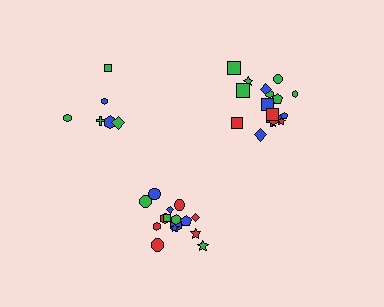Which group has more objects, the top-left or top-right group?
The top-right group.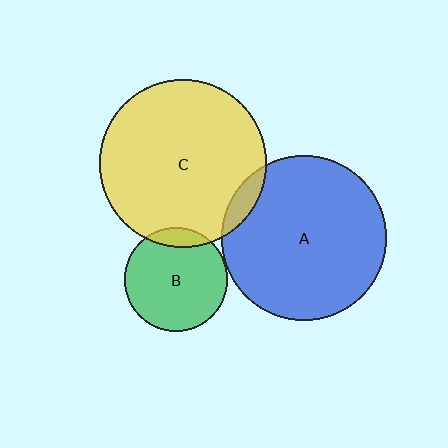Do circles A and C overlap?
Yes.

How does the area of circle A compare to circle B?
Approximately 2.5 times.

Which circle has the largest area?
Circle C (yellow).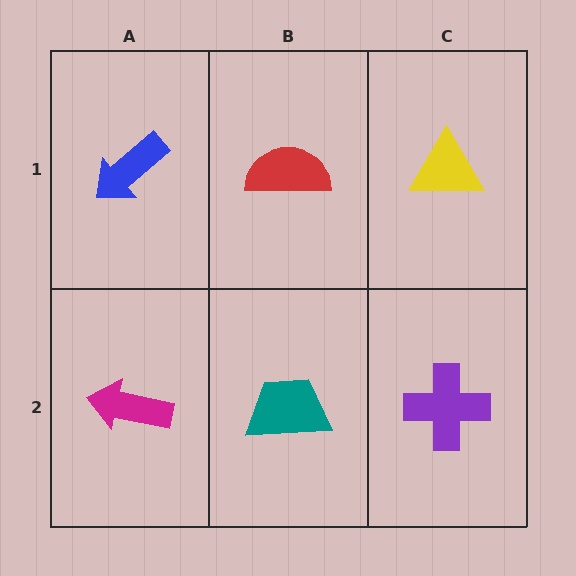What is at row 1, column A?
A blue arrow.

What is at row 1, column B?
A red semicircle.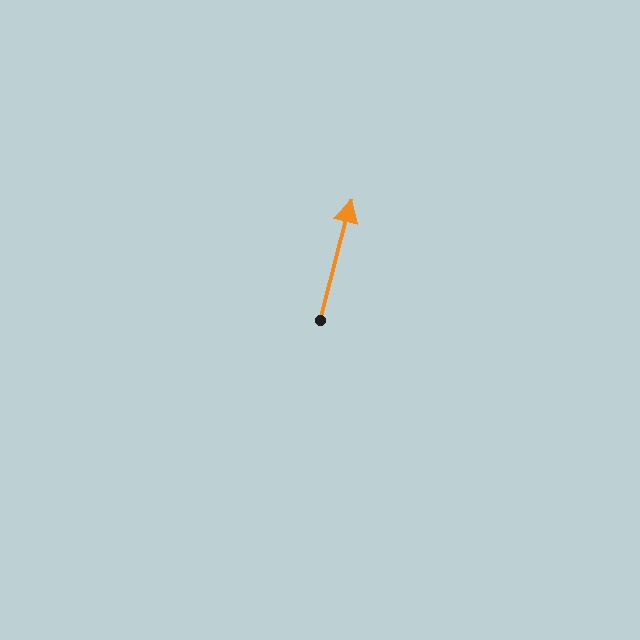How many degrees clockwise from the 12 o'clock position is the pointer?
Approximately 15 degrees.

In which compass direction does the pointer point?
North.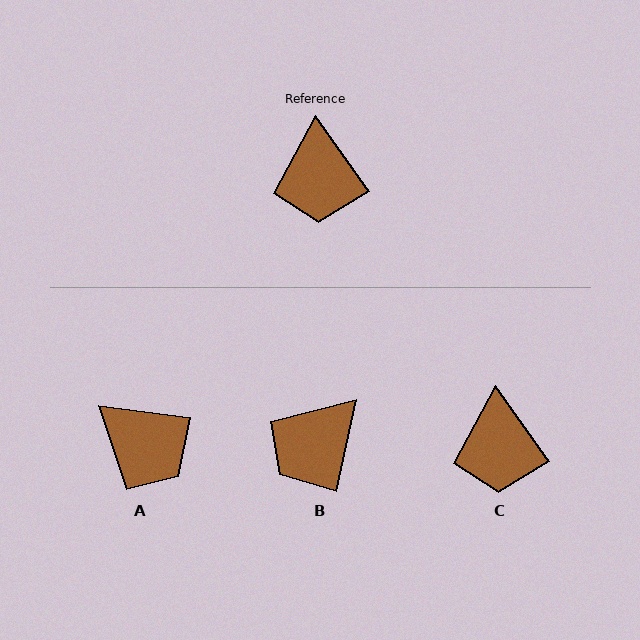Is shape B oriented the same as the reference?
No, it is off by about 48 degrees.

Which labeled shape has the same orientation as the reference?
C.